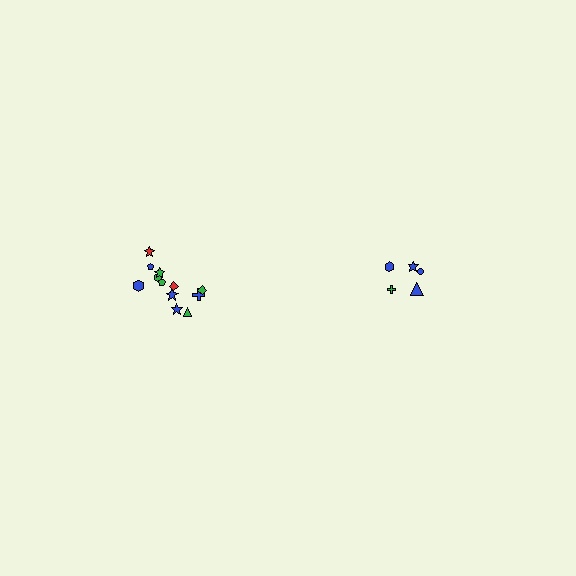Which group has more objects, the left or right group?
The left group.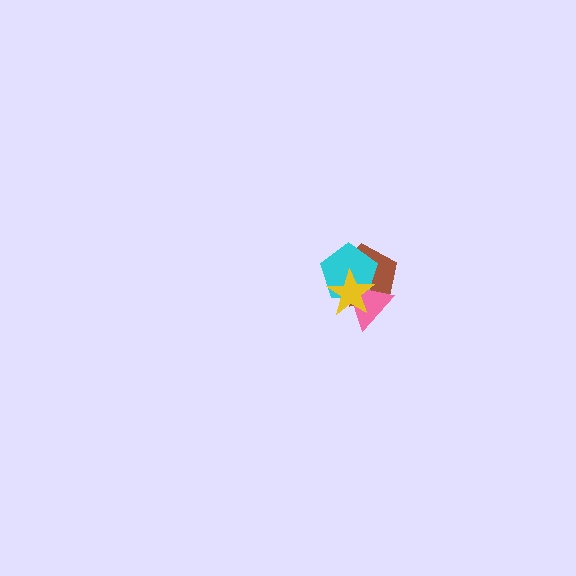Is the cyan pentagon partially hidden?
Yes, it is partially covered by another shape.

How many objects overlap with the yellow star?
3 objects overlap with the yellow star.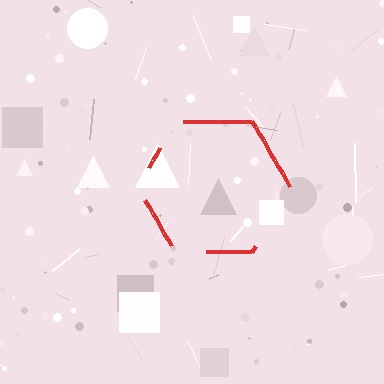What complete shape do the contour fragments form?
The contour fragments form a hexagon.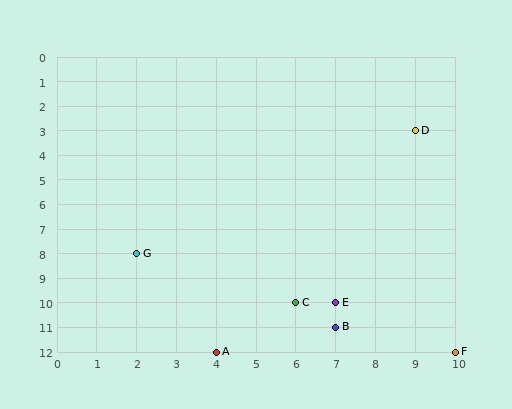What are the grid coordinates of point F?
Point F is at grid coordinates (10, 12).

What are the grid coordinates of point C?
Point C is at grid coordinates (6, 10).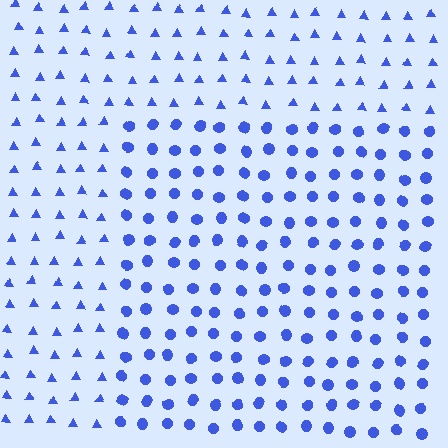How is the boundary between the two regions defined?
The boundary is defined by a change in element shape: circles inside vs. triangles outside. All elements share the same color and spacing.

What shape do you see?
I see a rectangle.